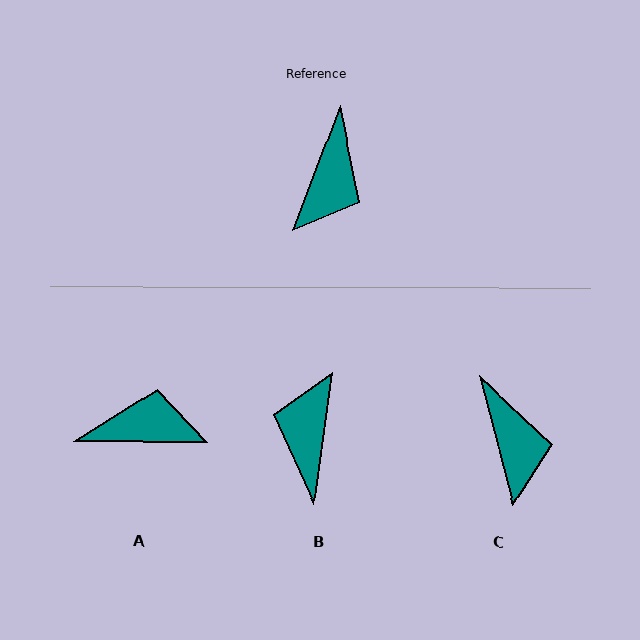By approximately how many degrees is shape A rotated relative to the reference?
Approximately 110 degrees counter-clockwise.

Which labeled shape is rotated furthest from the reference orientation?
B, about 167 degrees away.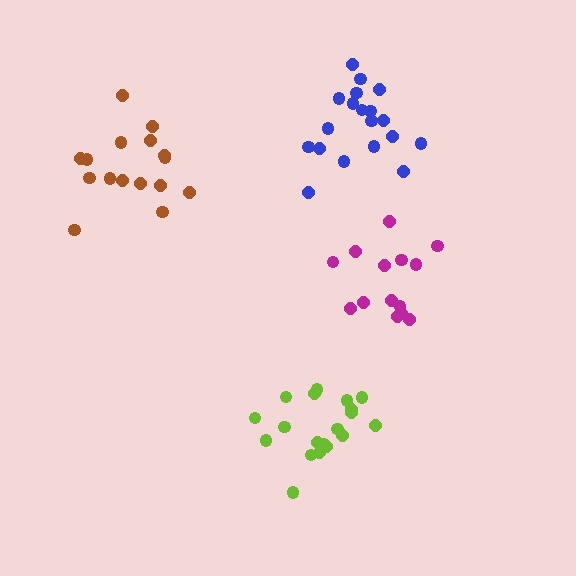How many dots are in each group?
Group 1: 16 dots, Group 2: 19 dots, Group 3: 20 dots, Group 4: 14 dots (69 total).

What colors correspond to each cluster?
The clusters are colored: brown, lime, blue, magenta.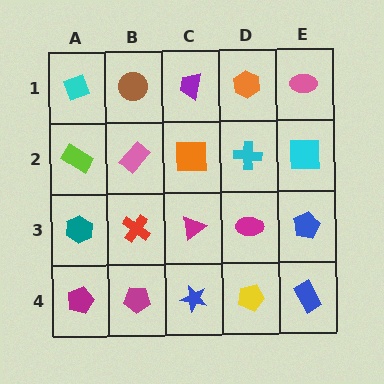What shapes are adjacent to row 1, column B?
A pink rectangle (row 2, column B), a cyan diamond (row 1, column A), a purple trapezoid (row 1, column C).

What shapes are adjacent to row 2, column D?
An orange hexagon (row 1, column D), a magenta ellipse (row 3, column D), an orange square (row 2, column C), a cyan square (row 2, column E).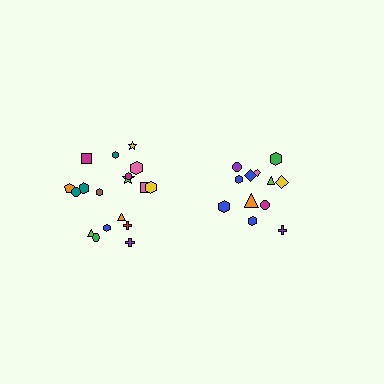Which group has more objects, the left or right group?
The left group.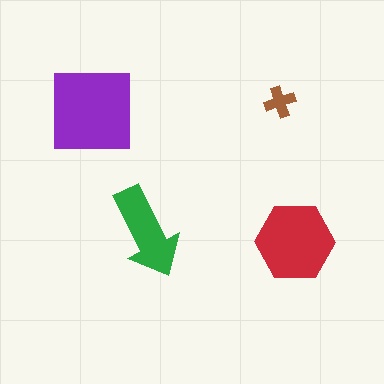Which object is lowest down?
The red hexagon is bottommost.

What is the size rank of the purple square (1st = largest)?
1st.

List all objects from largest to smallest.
The purple square, the red hexagon, the green arrow, the brown cross.